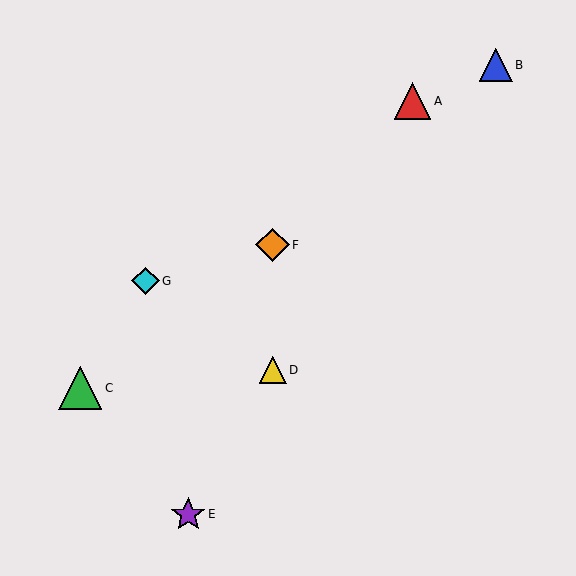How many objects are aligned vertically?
2 objects (D, F) are aligned vertically.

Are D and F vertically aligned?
Yes, both are at x≈273.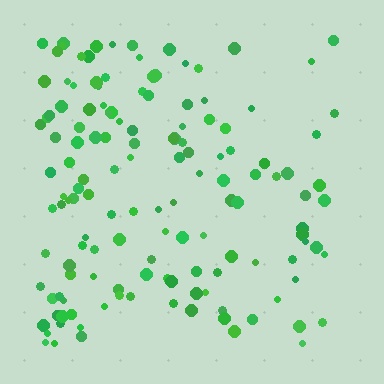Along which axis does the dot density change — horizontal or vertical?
Horizontal.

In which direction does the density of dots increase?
From right to left, with the left side densest.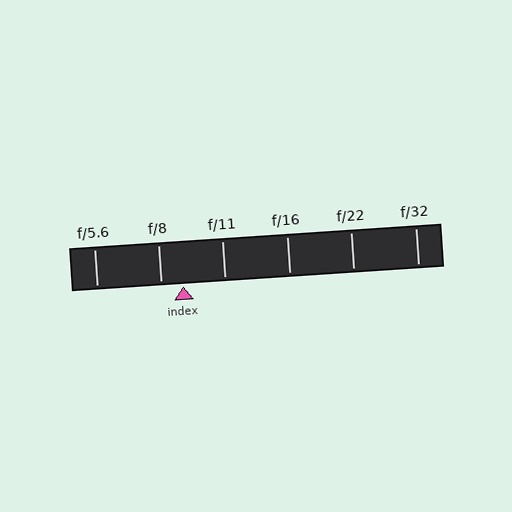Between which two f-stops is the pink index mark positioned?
The index mark is between f/8 and f/11.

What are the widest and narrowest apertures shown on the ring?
The widest aperture shown is f/5.6 and the narrowest is f/32.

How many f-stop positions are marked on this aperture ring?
There are 6 f-stop positions marked.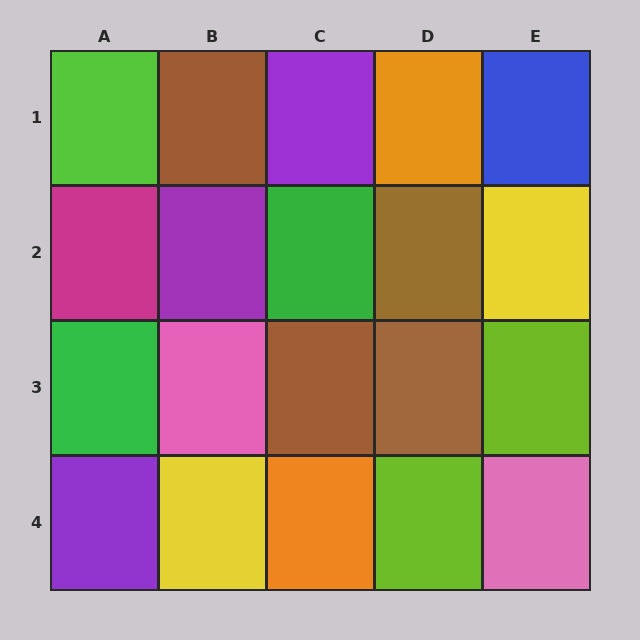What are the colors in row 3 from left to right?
Green, pink, brown, brown, lime.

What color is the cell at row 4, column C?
Orange.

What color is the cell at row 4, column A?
Purple.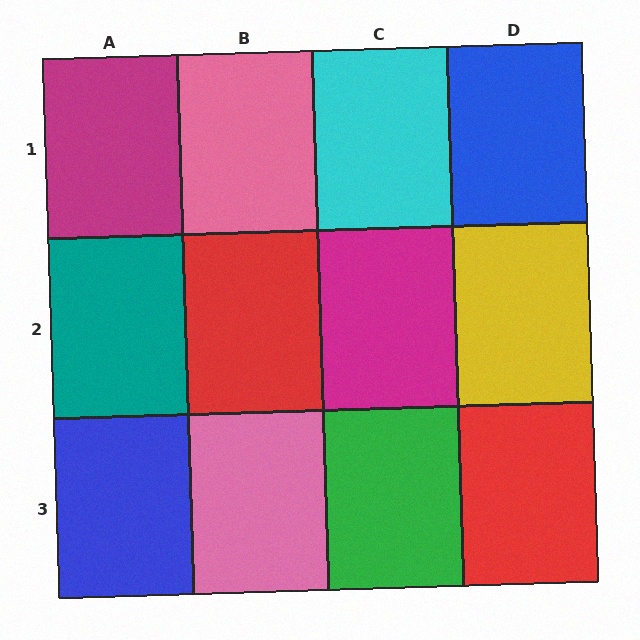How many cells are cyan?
1 cell is cyan.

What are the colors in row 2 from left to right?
Teal, red, magenta, yellow.